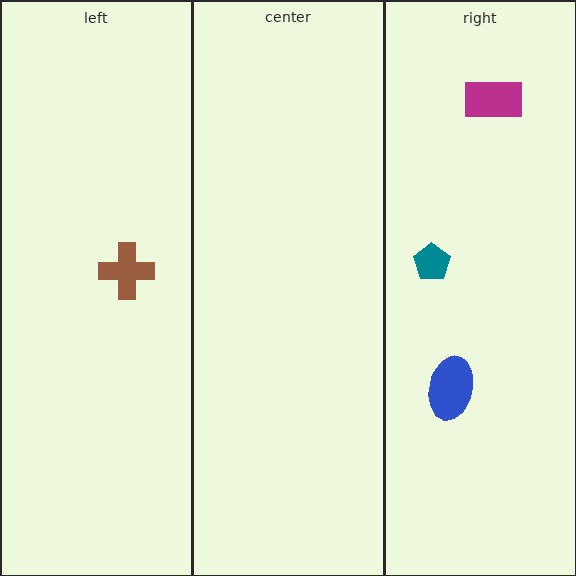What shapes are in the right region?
The teal pentagon, the blue ellipse, the magenta rectangle.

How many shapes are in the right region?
3.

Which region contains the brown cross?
The left region.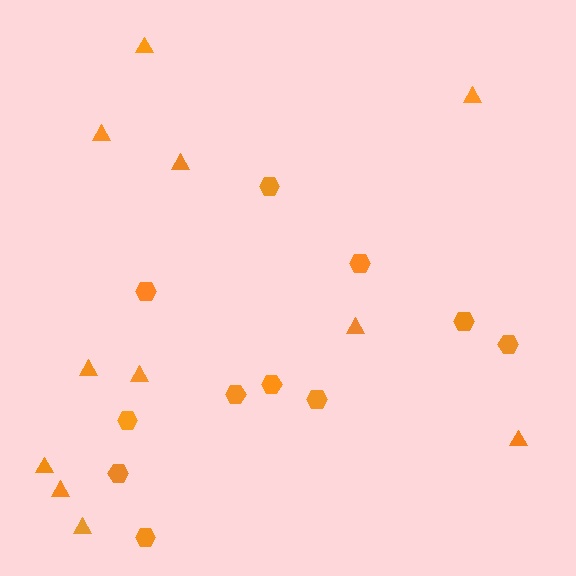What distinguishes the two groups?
There are 2 groups: one group of triangles (11) and one group of hexagons (11).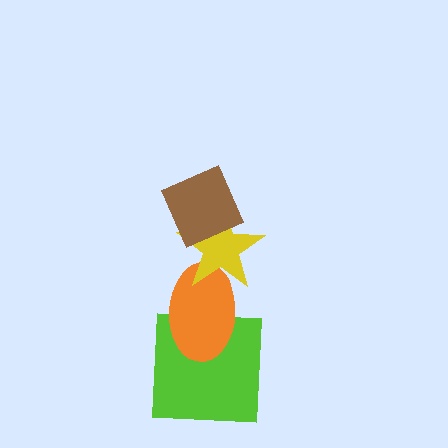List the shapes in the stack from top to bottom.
From top to bottom: the brown diamond, the yellow star, the orange ellipse, the lime square.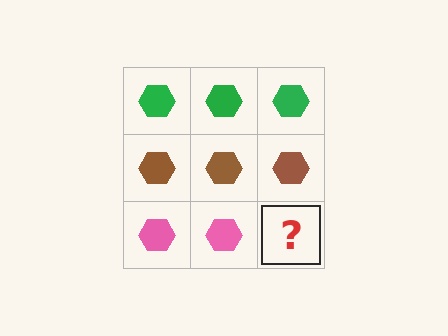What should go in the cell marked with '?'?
The missing cell should contain a pink hexagon.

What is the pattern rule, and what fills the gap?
The rule is that each row has a consistent color. The gap should be filled with a pink hexagon.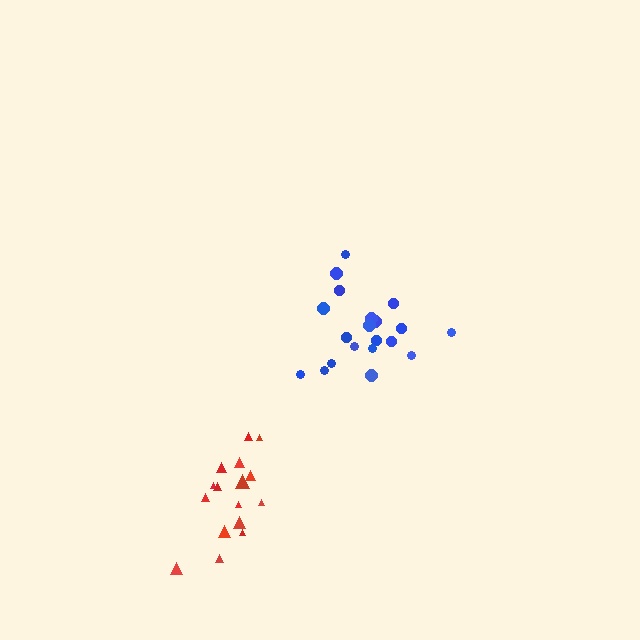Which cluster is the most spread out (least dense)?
Blue.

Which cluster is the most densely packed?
Red.